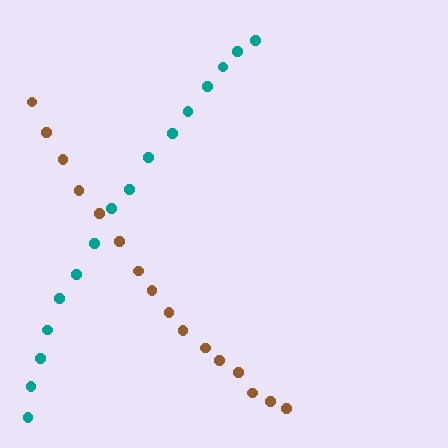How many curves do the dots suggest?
There are 2 distinct paths.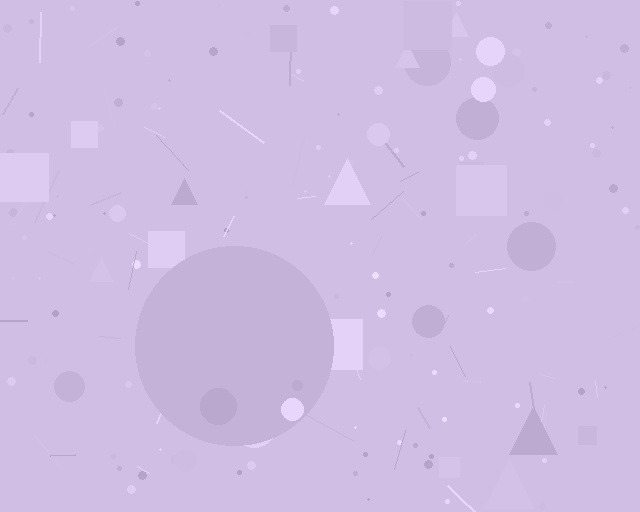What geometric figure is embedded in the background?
A circle is embedded in the background.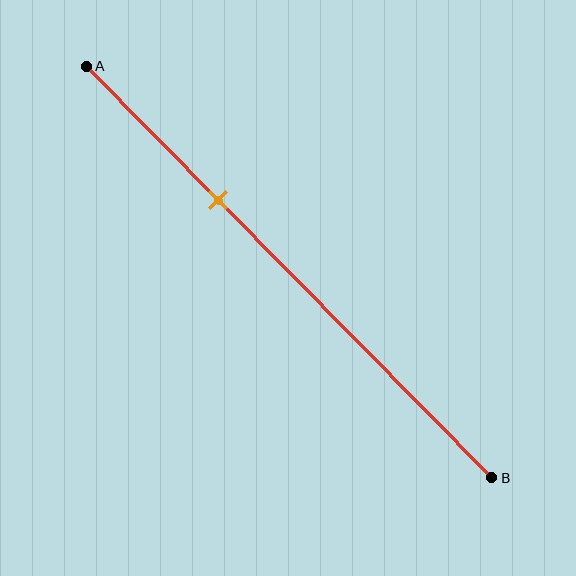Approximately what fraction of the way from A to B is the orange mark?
The orange mark is approximately 35% of the way from A to B.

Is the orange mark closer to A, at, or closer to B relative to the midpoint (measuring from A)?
The orange mark is closer to point A than the midpoint of segment AB.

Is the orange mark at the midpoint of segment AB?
No, the mark is at about 35% from A, not at the 50% midpoint.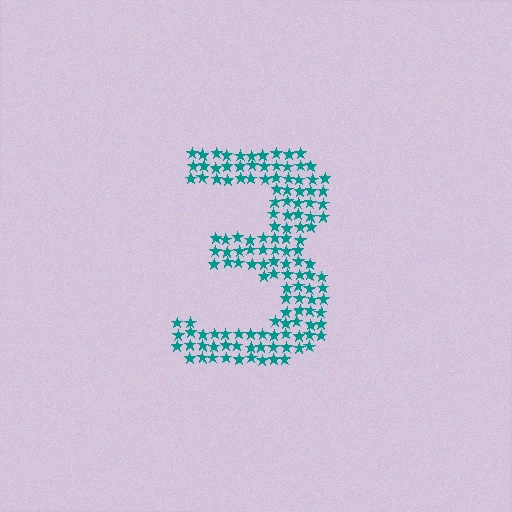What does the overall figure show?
The overall figure shows the digit 3.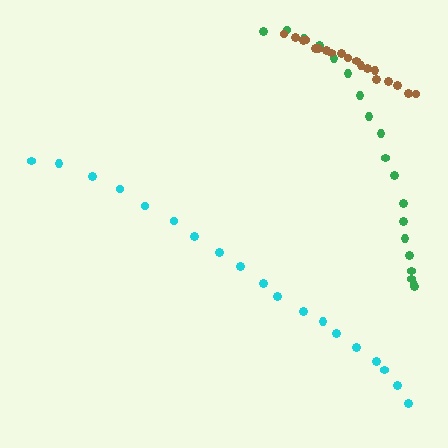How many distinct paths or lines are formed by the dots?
There are 3 distinct paths.